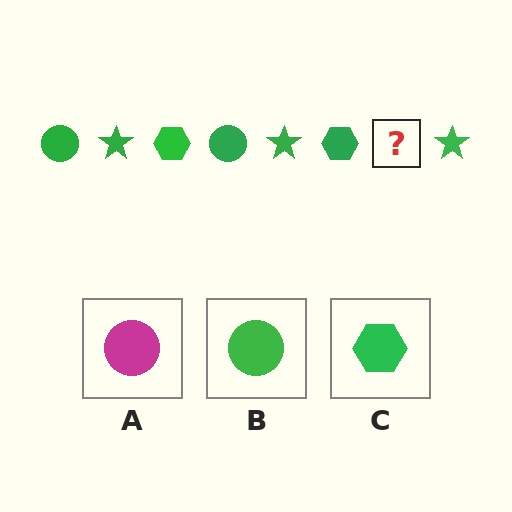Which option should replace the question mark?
Option B.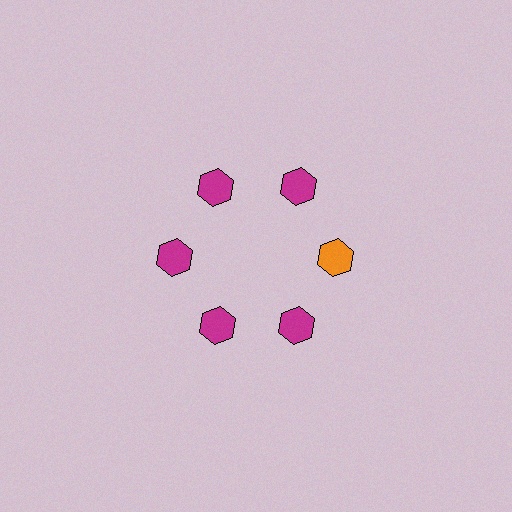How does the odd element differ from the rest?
It has a different color: orange instead of magenta.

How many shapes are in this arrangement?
There are 6 shapes arranged in a ring pattern.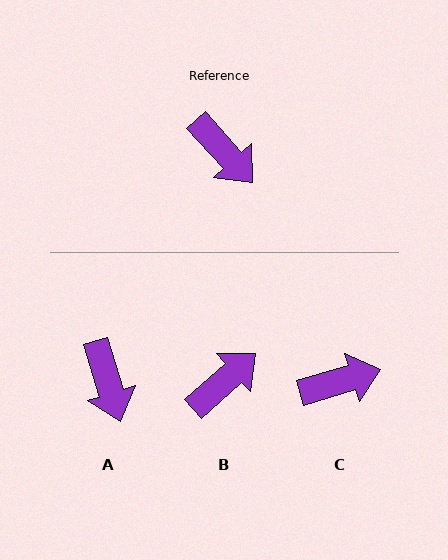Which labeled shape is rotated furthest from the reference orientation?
B, about 90 degrees away.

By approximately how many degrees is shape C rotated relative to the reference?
Approximately 65 degrees counter-clockwise.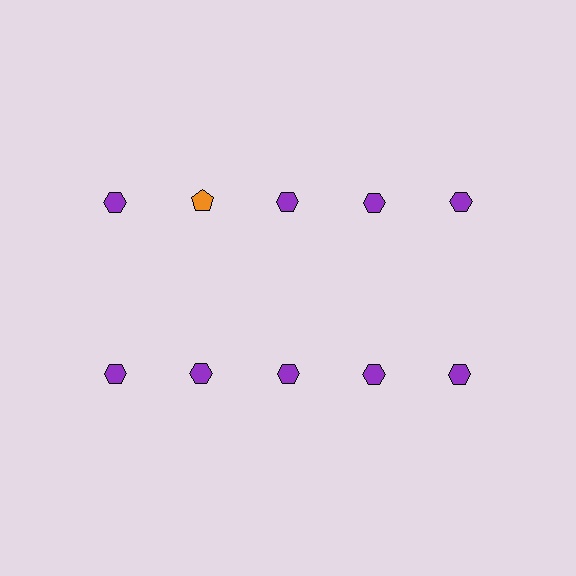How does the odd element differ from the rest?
It differs in both color (orange instead of purple) and shape (pentagon instead of hexagon).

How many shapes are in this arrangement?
There are 10 shapes arranged in a grid pattern.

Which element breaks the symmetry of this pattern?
The orange pentagon in the top row, second from left column breaks the symmetry. All other shapes are purple hexagons.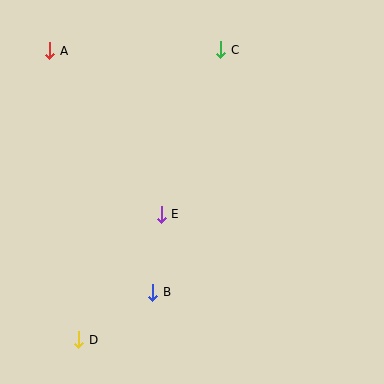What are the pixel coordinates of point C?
Point C is at (221, 50).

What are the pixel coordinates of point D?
Point D is at (79, 340).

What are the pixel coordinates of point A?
Point A is at (50, 51).